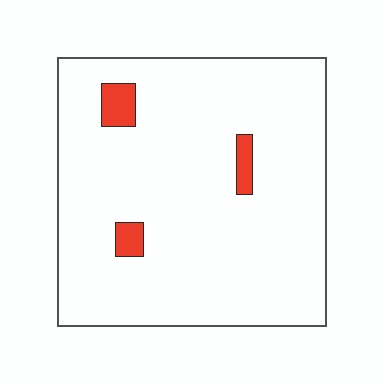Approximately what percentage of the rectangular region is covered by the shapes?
Approximately 5%.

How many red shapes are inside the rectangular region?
3.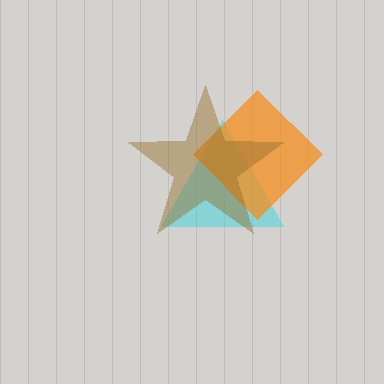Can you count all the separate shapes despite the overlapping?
Yes, there are 3 separate shapes.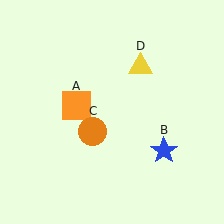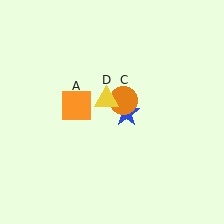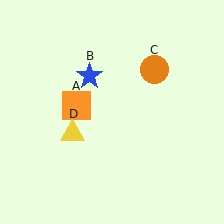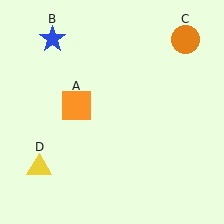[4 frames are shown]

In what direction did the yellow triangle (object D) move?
The yellow triangle (object D) moved down and to the left.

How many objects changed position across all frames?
3 objects changed position: blue star (object B), orange circle (object C), yellow triangle (object D).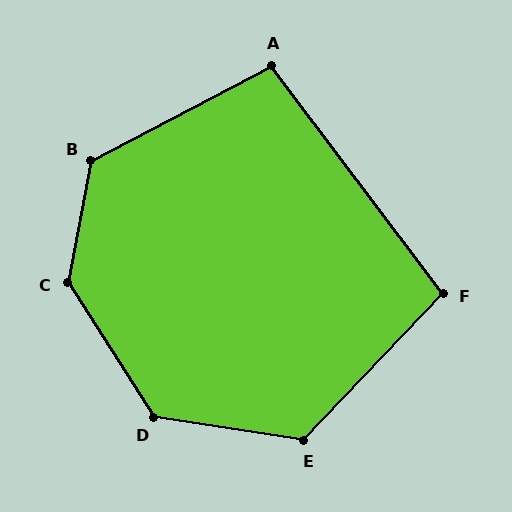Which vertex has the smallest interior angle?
A, at approximately 99 degrees.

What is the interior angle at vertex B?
Approximately 129 degrees (obtuse).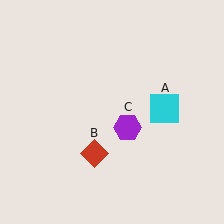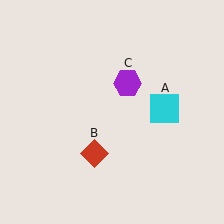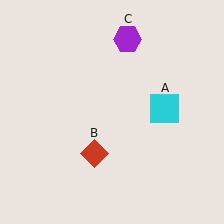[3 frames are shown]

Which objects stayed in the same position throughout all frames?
Cyan square (object A) and red diamond (object B) remained stationary.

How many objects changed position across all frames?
1 object changed position: purple hexagon (object C).